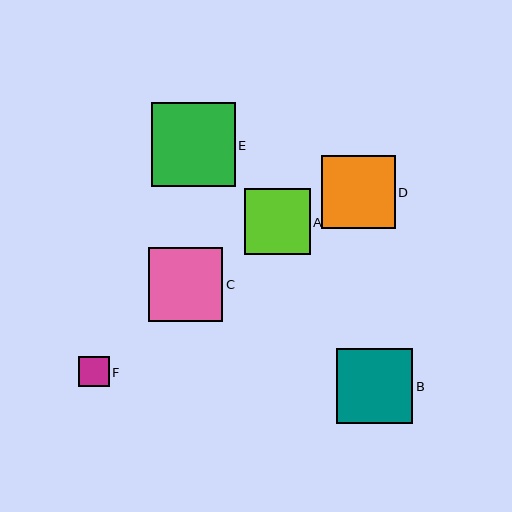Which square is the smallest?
Square F is the smallest with a size of approximately 31 pixels.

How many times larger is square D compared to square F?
Square D is approximately 2.4 times the size of square F.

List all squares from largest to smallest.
From largest to smallest: E, B, C, D, A, F.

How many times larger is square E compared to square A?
Square E is approximately 1.3 times the size of square A.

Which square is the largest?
Square E is the largest with a size of approximately 84 pixels.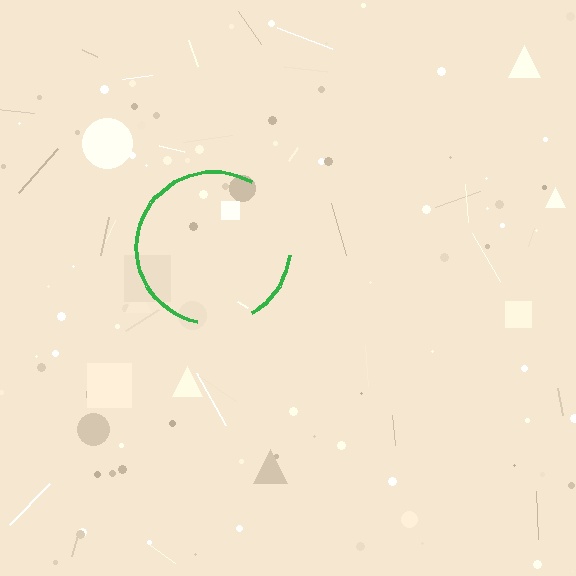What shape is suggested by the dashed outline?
The dashed outline suggests a circle.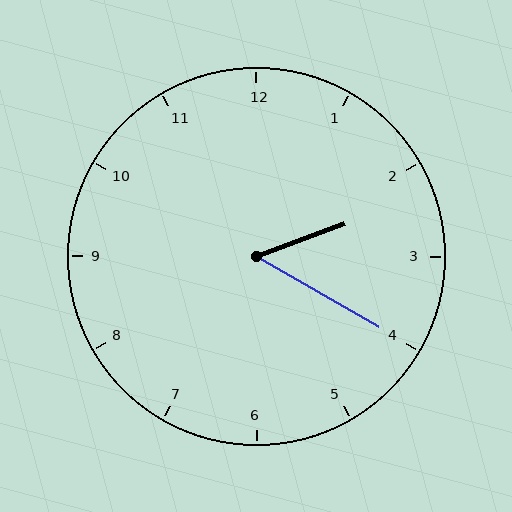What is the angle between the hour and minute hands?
Approximately 50 degrees.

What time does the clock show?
2:20.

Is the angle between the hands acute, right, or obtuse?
It is acute.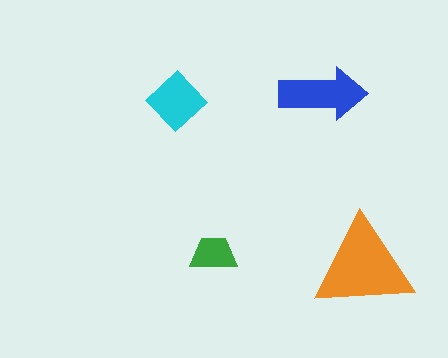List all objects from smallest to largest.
The green trapezoid, the cyan diamond, the blue arrow, the orange triangle.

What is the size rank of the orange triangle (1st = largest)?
1st.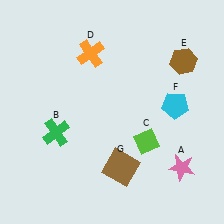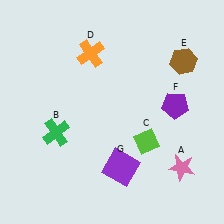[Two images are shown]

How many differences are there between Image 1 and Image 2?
There are 2 differences between the two images.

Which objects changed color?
F changed from cyan to purple. G changed from brown to purple.